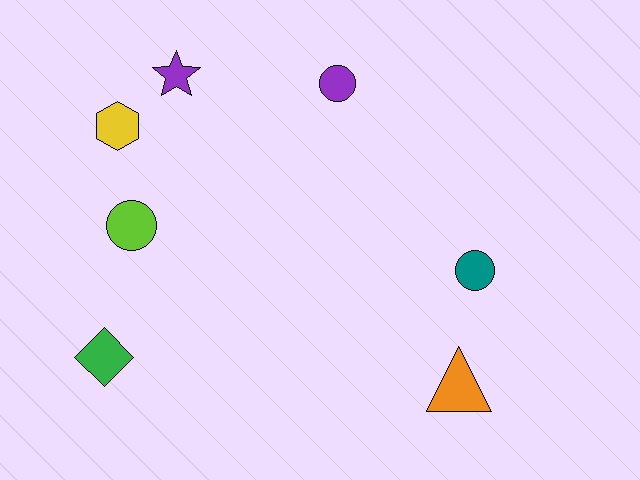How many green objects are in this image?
There is 1 green object.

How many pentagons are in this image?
There are no pentagons.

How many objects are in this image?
There are 7 objects.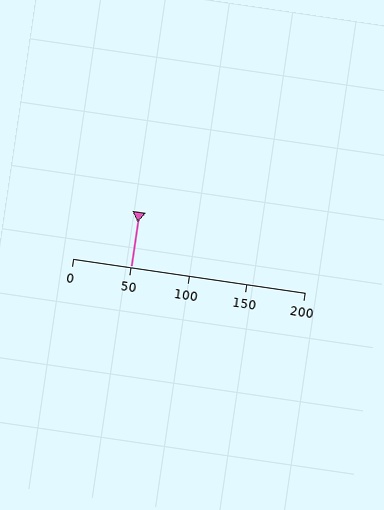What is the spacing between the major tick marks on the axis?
The major ticks are spaced 50 apart.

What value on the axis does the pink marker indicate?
The marker indicates approximately 50.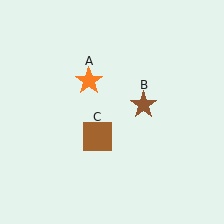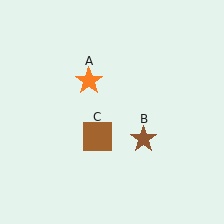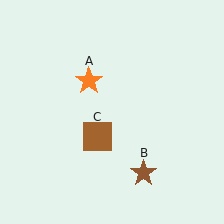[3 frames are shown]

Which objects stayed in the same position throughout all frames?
Orange star (object A) and brown square (object C) remained stationary.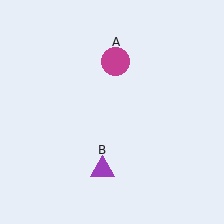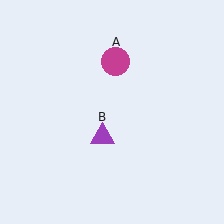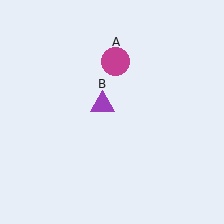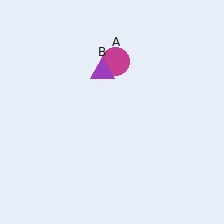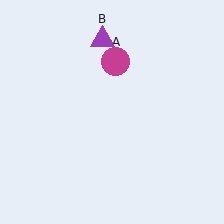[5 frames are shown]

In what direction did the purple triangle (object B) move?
The purple triangle (object B) moved up.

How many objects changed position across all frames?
1 object changed position: purple triangle (object B).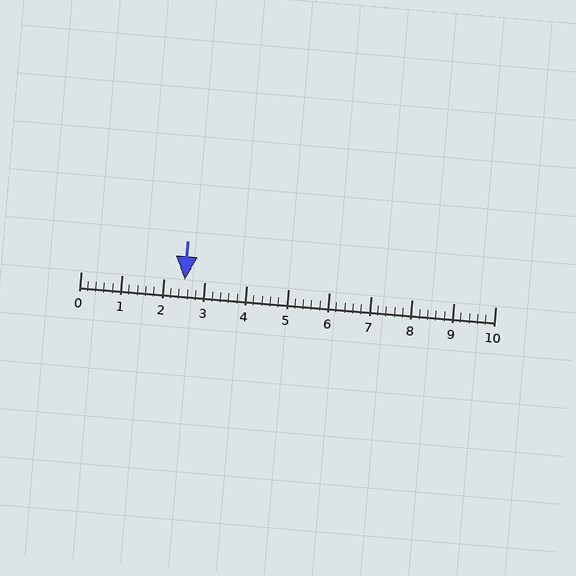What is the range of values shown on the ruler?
The ruler shows values from 0 to 10.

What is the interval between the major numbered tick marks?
The major tick marks are spaced 1 units apart.